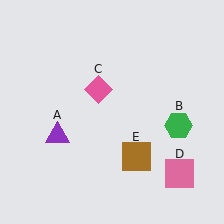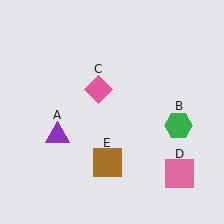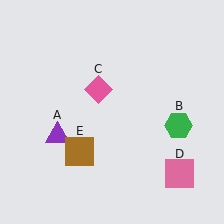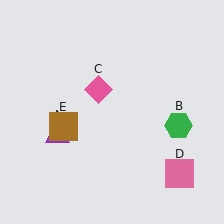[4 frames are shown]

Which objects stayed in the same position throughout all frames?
Purple triangle (object A) and green hexagon (object B) and pink diamond (object C) and pink square (object D) remained stationary.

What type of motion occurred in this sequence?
The brown square (object E) rotated clockwise around the center of the scene.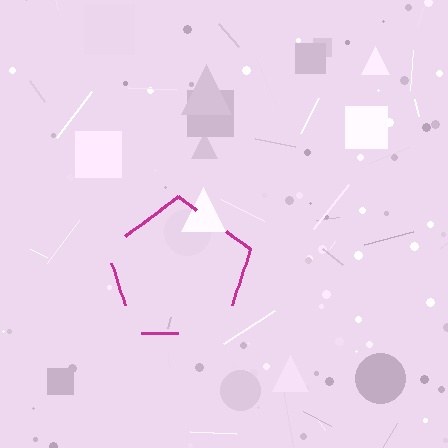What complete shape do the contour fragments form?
The contour fragments form a pentagon.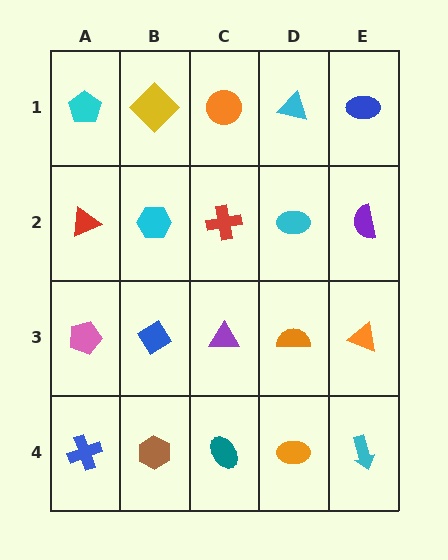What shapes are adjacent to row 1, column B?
A cyan hexagon (row 2, column B), a cyan pentagon (row 1, column A), an orange circle (row 1, column C).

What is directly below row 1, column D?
A cyan ellipse.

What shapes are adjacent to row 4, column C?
A purple triangle (row 3, column C), a brown hexagon (row 4, column B), an orange ellipse (row 4, column D).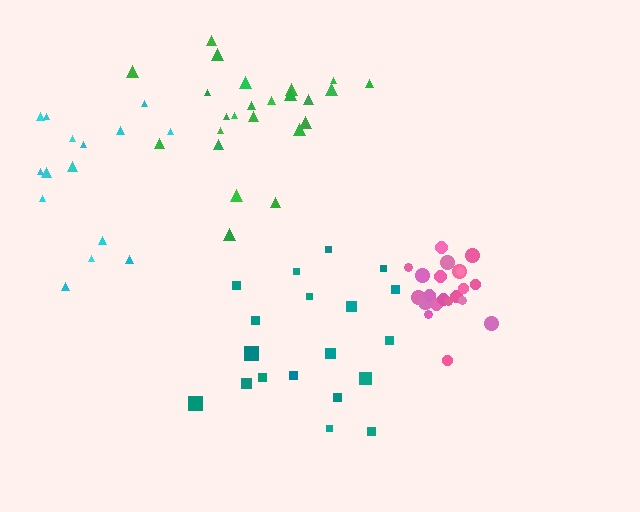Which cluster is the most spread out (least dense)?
Cyan.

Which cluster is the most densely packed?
Pink.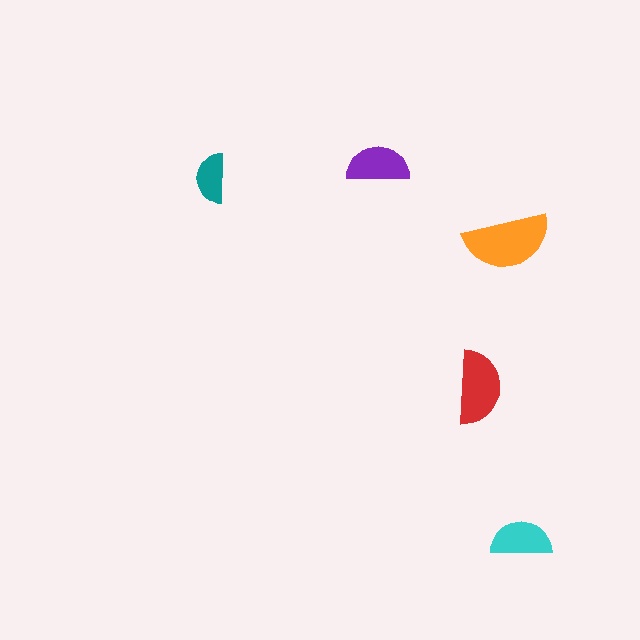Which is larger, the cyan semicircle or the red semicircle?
The red one.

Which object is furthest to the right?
The cyan semicircle is rightmost.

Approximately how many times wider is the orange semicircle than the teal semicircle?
About 1.5 times wider.